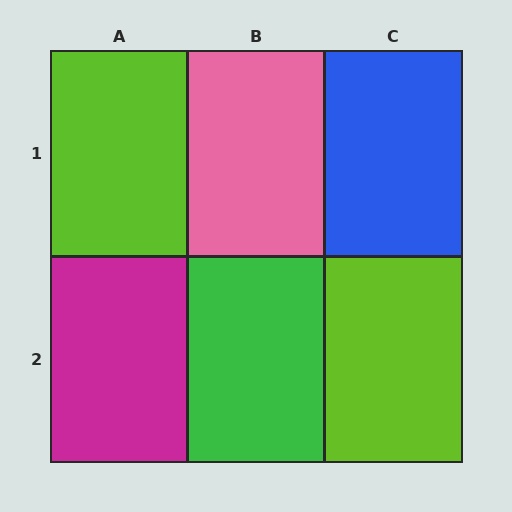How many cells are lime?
2 cells are lime.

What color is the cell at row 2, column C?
Lime.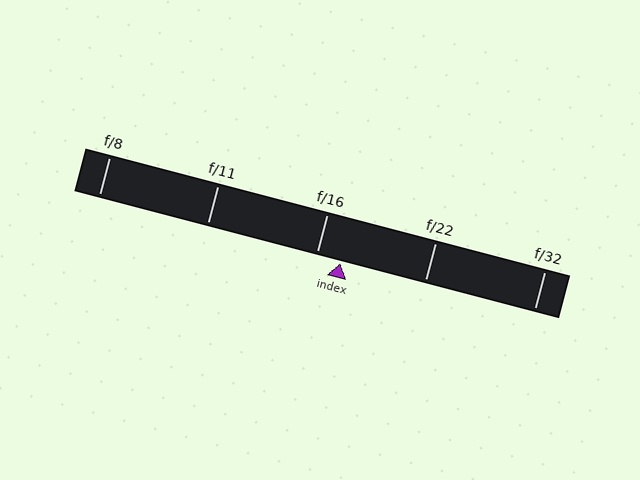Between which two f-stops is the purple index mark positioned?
The index mark is between f/16 and f/22.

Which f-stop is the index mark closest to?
The index mark is closest to f/16.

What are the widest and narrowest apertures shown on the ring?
The widest aperture shown is f/8 and the narrowest is f/32.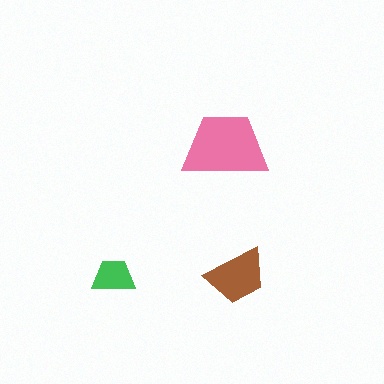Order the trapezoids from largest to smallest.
the pink one, the brown one, the green one.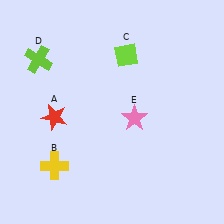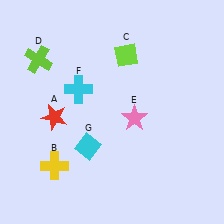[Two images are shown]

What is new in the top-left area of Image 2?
A cyan cross (F) was added in the top-left area of Image 2.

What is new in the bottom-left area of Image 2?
A cyan diamond (G) was added in the bottom-left area of Image 2.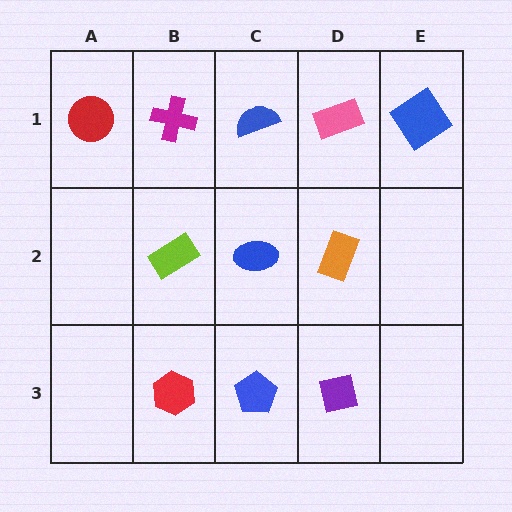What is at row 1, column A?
A red circle.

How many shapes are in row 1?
5 shapes.